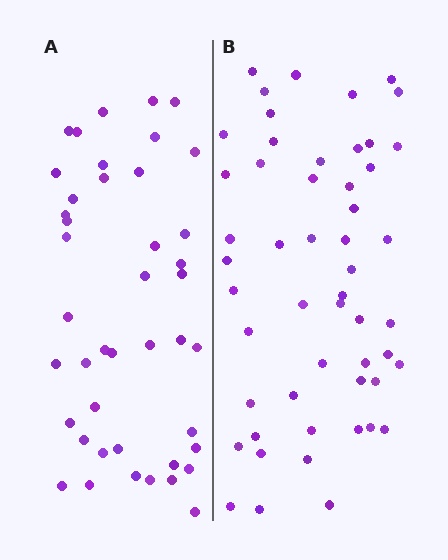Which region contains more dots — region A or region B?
Region B (the right region) has more dots.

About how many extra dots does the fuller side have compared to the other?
Region B has roughly 8 or so more dots than region A.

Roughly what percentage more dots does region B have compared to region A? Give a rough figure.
About 20% more.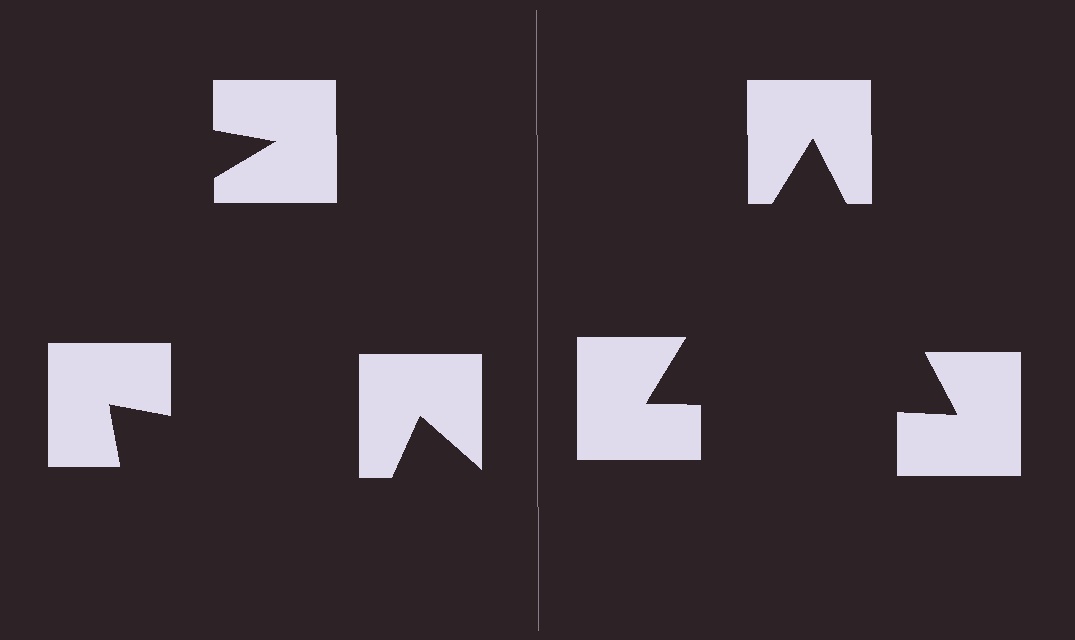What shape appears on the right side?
An illusory triangle.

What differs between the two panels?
The notched squares are positioned identically on both sides; only the wedge orientations differ. On the right they align to a triangle; on the left they are misaligned.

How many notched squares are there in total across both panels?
6 — 3 on each side.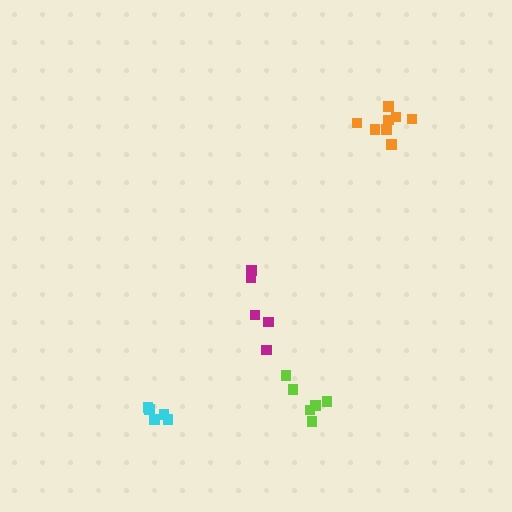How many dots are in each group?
Group 1: 6 dots, Group 2: 5 dots, Group 3: 5 dots, Group 4: 8 dots (24 total).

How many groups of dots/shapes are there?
There are 4 groups.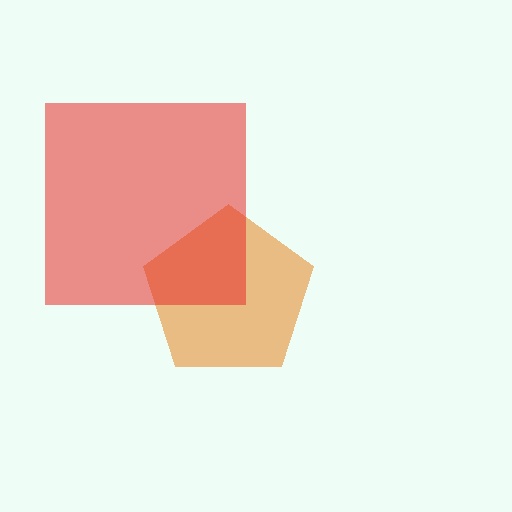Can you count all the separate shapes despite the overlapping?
Yes, there are 2 separate shapes.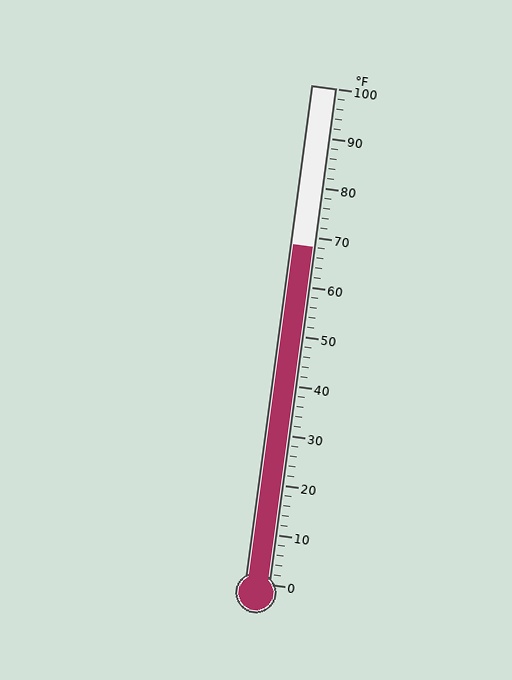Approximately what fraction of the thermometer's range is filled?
The thermometer is filled to approximately 70% of its range.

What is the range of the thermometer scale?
The thermometer scale ranges from 0°F to 100°F.